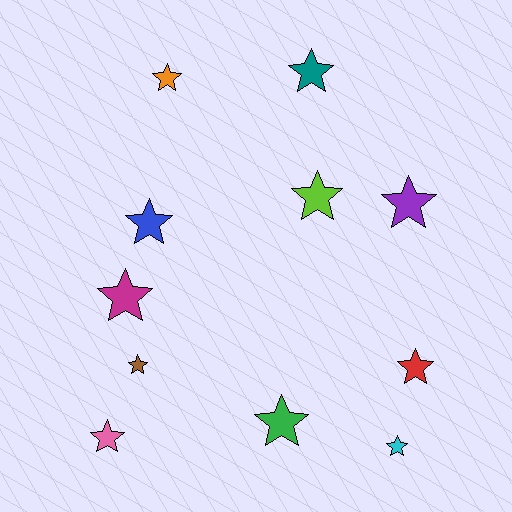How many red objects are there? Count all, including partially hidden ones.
There is 1 red object.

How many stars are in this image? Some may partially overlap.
There are 11 stars.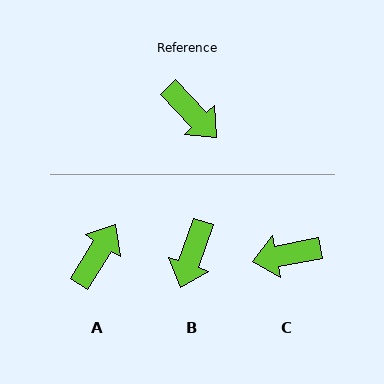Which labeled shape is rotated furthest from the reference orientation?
C, about 123 degrees away.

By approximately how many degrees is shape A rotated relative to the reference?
Approximately 105 degrees counter-clockwise.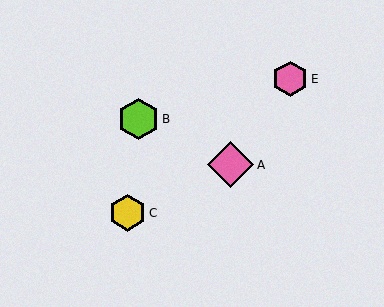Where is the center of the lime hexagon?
The center of the lime hexagon is at (139, 119).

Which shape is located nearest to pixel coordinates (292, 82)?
The pink hexagon (labeled E) at (290, 79) is nearest to that location.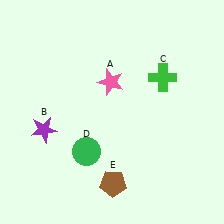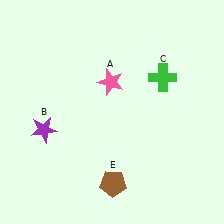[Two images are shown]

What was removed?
The green circle (D) was removed in Image 2.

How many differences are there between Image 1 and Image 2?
There is 1 difference between the two images.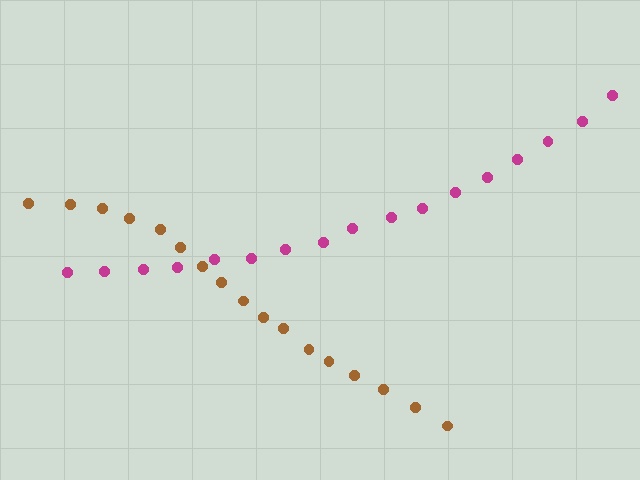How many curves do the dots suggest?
There are 2 distinct paths.